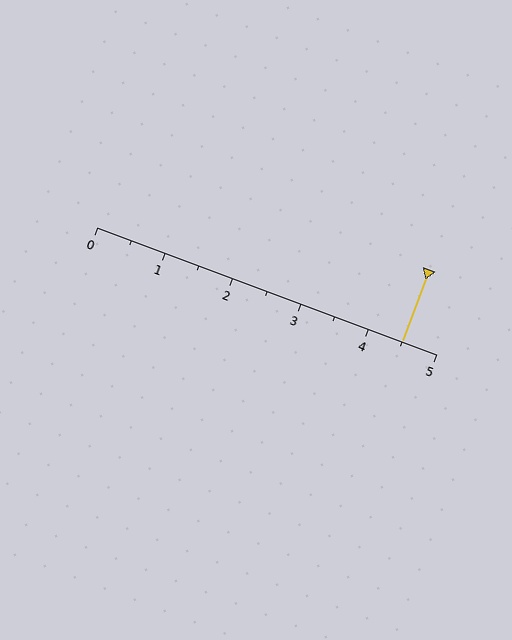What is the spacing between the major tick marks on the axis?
The major ticks are spaced 1 apart.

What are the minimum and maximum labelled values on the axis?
The axis runs from 0 to 5.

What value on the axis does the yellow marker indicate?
The marker indicates approximately 4.5.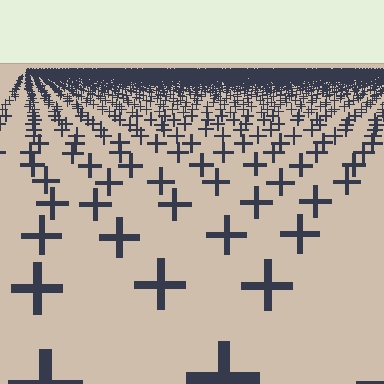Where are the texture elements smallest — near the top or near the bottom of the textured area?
Near the top.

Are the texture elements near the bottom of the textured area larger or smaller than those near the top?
Larger. Near the bottom, elements are closer to the viewer and appear at a bigger on-screen size.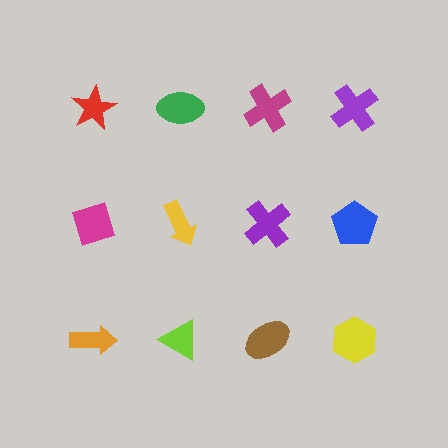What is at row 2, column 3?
A purple cross.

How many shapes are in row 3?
4 shapes.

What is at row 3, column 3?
A brown ellipse.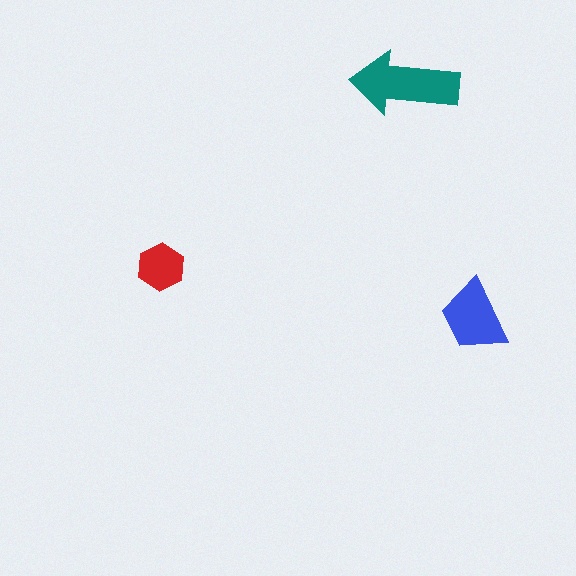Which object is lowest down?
The blue trapezoid is bottommost.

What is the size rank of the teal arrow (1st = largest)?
1st.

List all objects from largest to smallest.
The teal arrow, the blue trapezoid, the red hexagon.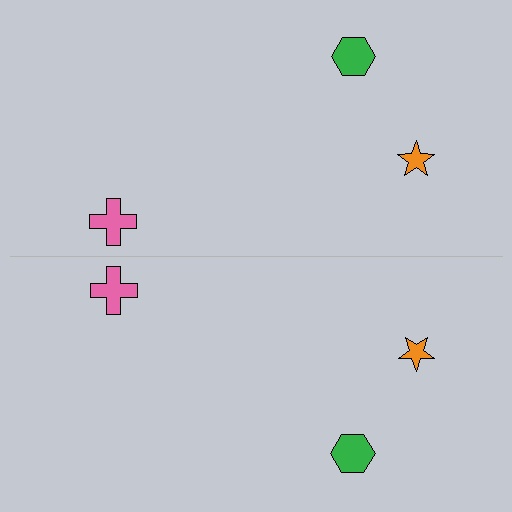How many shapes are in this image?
There are 6 shapes in this image.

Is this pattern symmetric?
Yes, this pattern has bilateral (reflection) symmetry.